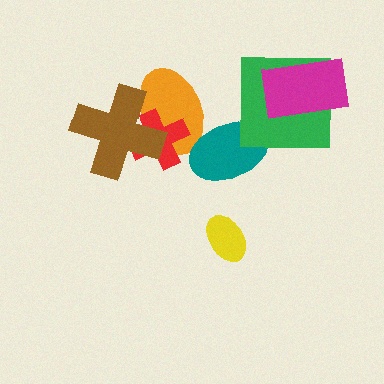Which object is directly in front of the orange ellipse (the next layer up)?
The teal ellipse is directly in front of the orange ellipse.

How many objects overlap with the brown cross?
2 objects overlap with the brown cross.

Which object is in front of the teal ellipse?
The green square is in front of the teal ellipse.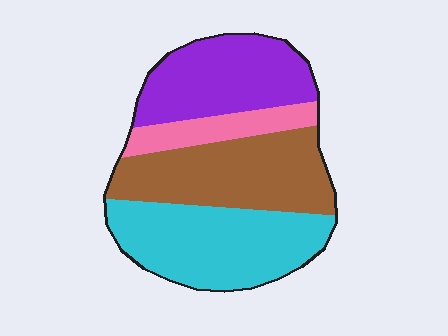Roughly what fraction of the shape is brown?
Brown takes up between a sixth and a third of the shape.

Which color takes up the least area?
Pink, at roughly 10%.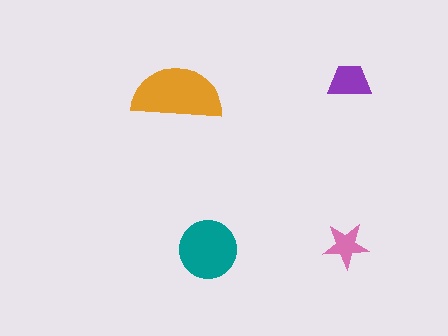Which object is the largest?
The orange semicircle.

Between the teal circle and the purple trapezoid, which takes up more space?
The teal circle.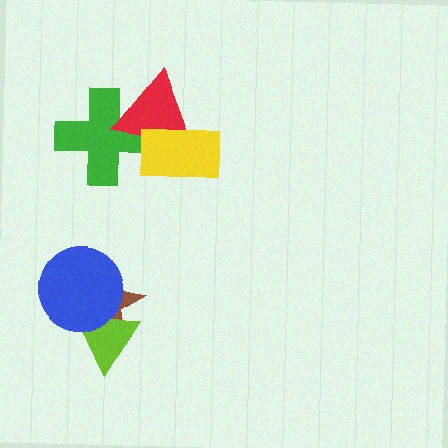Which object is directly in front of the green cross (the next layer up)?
The red triangle is directly in front of the green cross.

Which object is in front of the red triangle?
The yellow rectangle is in front of the red triangle.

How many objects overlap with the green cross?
2 objects overlap with the green cross.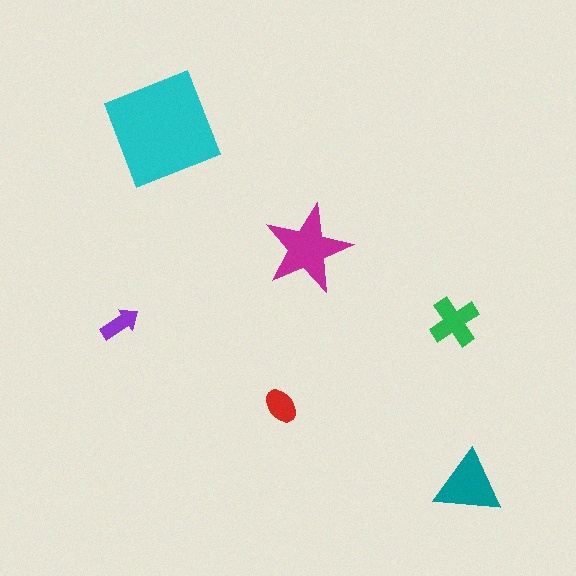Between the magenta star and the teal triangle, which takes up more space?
The magenta star.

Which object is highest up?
The cyan square is topmost.